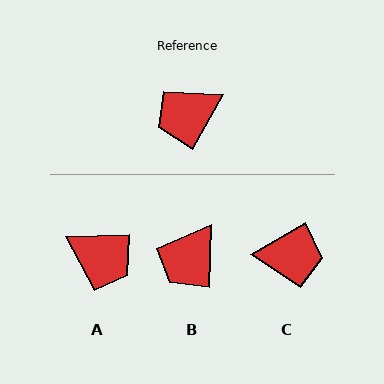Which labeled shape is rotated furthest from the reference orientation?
C, about 150 degrees away.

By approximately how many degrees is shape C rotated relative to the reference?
Approximately 150 degrees counter-clockwise.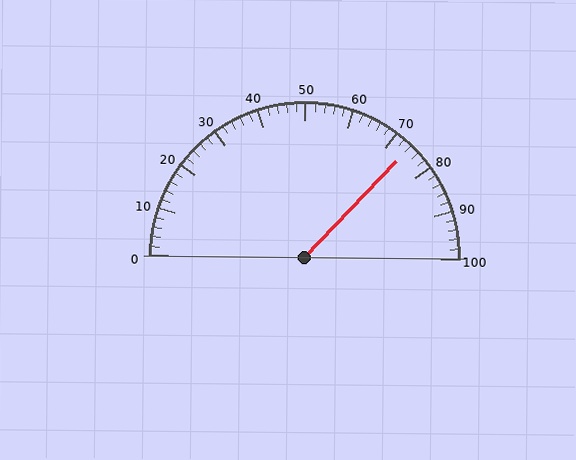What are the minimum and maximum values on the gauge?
The gauge ranges from 0 to 100.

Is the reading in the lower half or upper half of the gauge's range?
The reading is in the upper half of the range (0 to 100).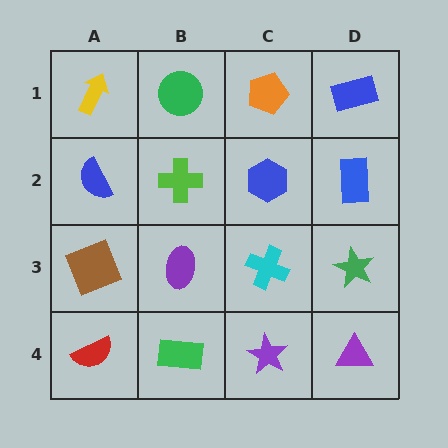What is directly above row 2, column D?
A blue rectangle.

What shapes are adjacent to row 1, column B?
A lime cross (row 2, column B), a yellow arrow (row 1, column A), an orange pentagon (row 1, column C).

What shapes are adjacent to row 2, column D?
A blue rectangle (row 1, column D), a green star (row 3, column D), a blue hexagon (row 2, column C).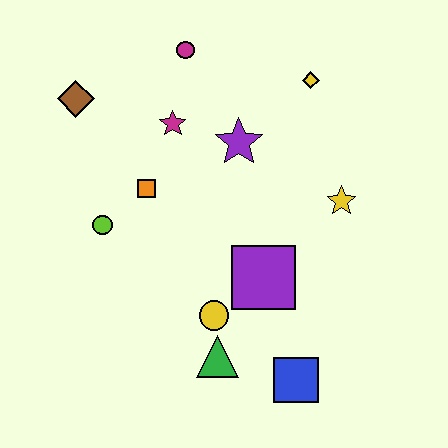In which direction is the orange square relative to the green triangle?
The orange square is above the green triangle.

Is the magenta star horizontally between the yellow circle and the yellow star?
No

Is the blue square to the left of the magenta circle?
No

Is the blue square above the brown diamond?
No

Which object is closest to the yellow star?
The purple square is closest to the yellow star.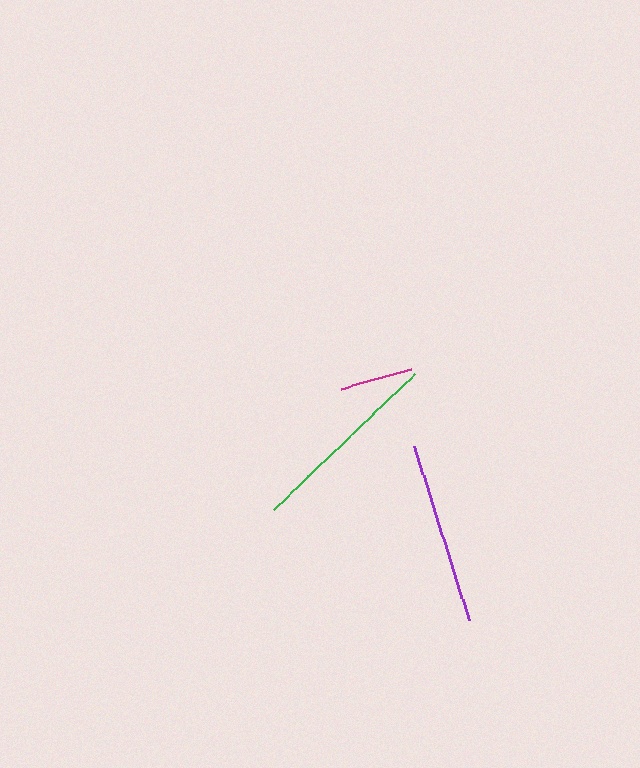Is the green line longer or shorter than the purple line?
The green line is longer than the purple line.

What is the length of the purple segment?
The purple segment is approximately 181 pixels long.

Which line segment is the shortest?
The magenta line is the shortest at approximately 73 pixels.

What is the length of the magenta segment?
The magenta segment is approximately 73 pixels long.